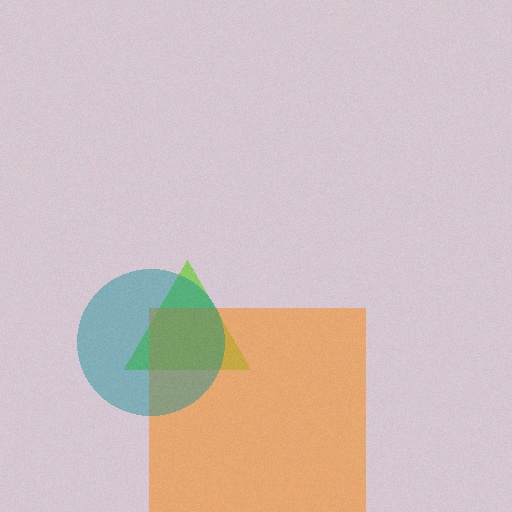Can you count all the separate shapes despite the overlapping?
Yes, there are 3 separate shapes.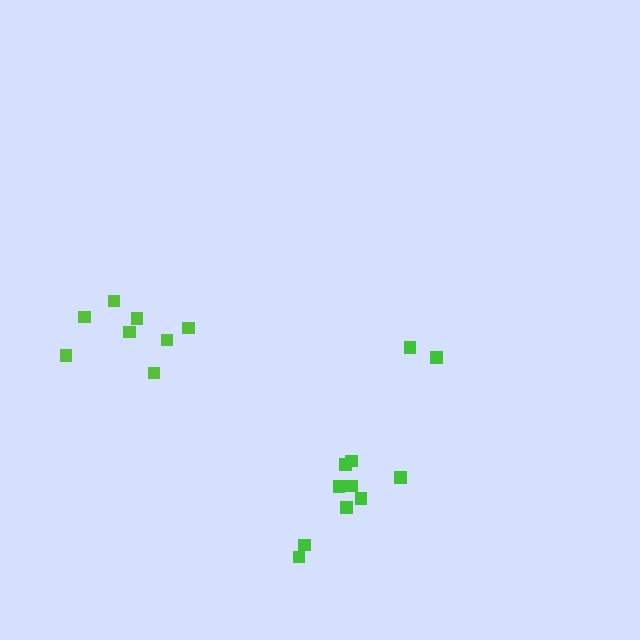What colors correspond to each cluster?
The clusters are colored: lime, green.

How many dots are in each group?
Group 1: 8 dots, Group 2: 11 dots (19 total).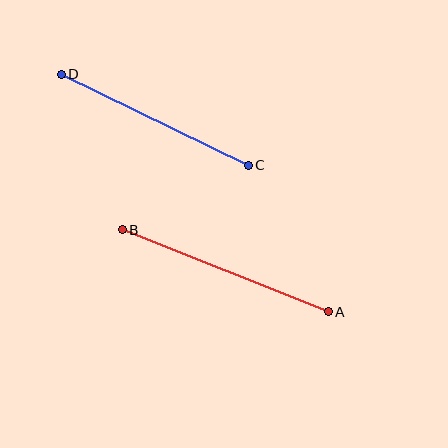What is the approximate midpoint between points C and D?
The midpoint is at approximately (155, 120) pixels.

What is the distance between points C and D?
The distance is approximately 208 pixels.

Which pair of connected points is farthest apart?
Points A and B are farthest apart.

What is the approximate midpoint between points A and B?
The midpoint is at approximately (225, 271) pixels.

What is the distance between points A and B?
The distance is approximately 222 pixels.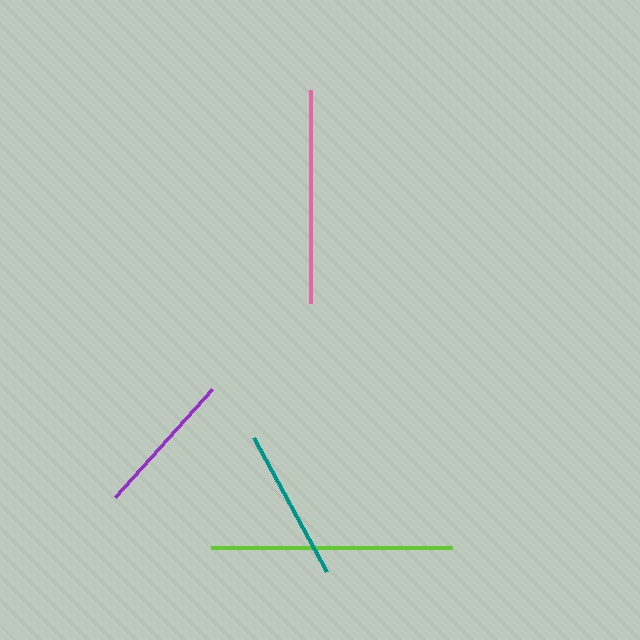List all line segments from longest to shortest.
From longest to shortest: lime, pink, teal, purple.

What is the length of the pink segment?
The pink segment is approximately 213 pixels long.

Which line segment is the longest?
The lime line is the longest at approximately 241 pixels.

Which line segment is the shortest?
The purple line is the shortest at approximately 145 pixels.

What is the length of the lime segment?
The lime segment is approximately 241 pixels long.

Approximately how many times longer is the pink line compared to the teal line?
The pink line is approximately 1.4 times the length of the teal line.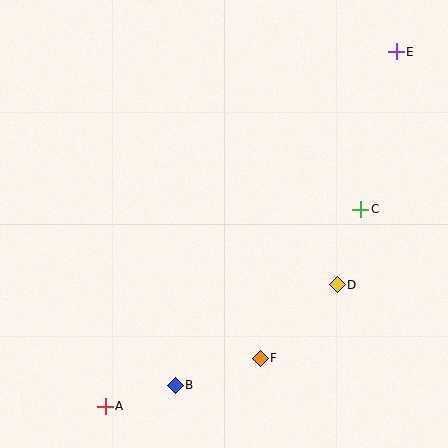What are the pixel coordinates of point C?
Point C is at (361, 209).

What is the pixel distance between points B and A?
The distance between B and A is 73 pixels.